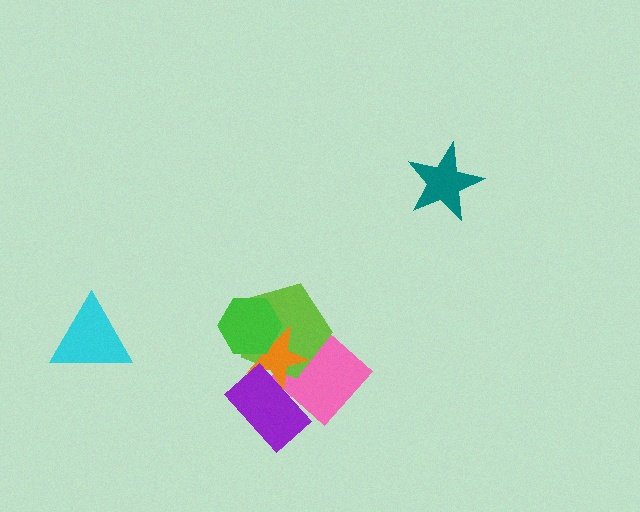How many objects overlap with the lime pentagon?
4 objects overlap with the lime pentagon.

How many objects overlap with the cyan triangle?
0 objects overlap with the cyan triangle.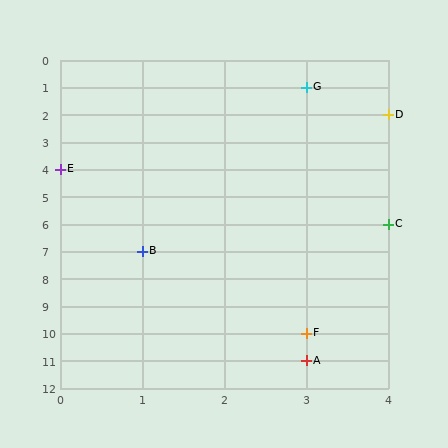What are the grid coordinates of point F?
Point F is at grid coordinates (3, 10).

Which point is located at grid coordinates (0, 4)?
Point E is at (0, 4).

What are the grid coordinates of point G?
Point G is at grid coordinates (3, 1).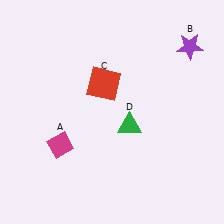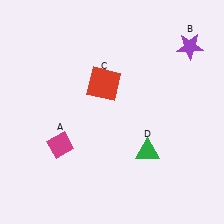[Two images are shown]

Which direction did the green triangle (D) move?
The green triangle (D) moved down.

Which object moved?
The green triangle (D) moved down.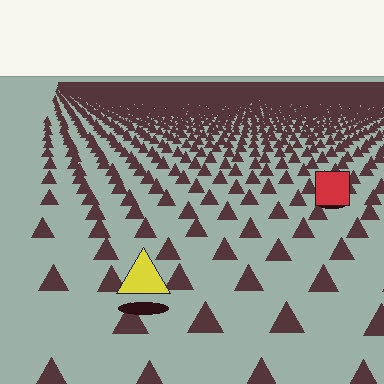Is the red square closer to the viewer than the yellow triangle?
No. The yellow triangle is closer — you can tell from the texture gradient: the ground texture is coarser near it.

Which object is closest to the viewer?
The yellow triangle is closest. The texture marks near it are larger and more spread out.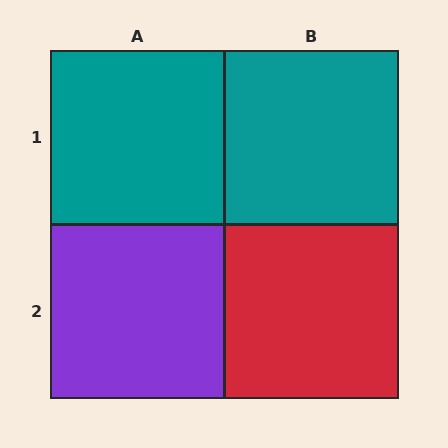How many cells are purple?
1 cell is purple.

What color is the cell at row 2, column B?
Red.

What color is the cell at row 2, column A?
Purple.